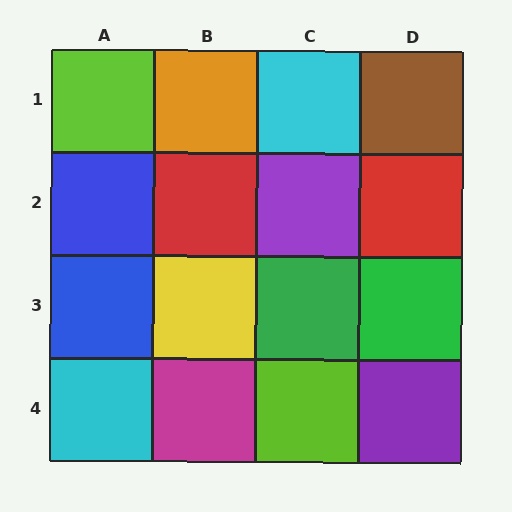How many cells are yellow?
1 cell is yellow.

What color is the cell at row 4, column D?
Purple.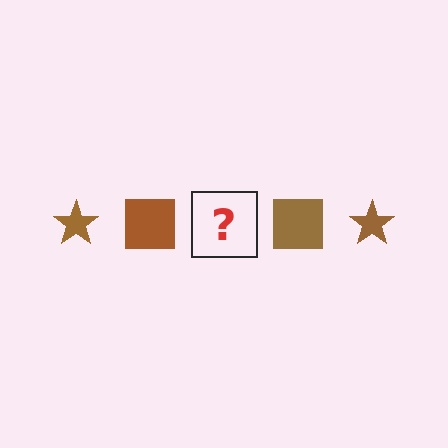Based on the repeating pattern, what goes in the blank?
The blank should be a brown star.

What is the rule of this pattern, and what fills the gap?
The rule is that the pattern cycles through star, square shapes in brown. The gap should be filled with a brown star.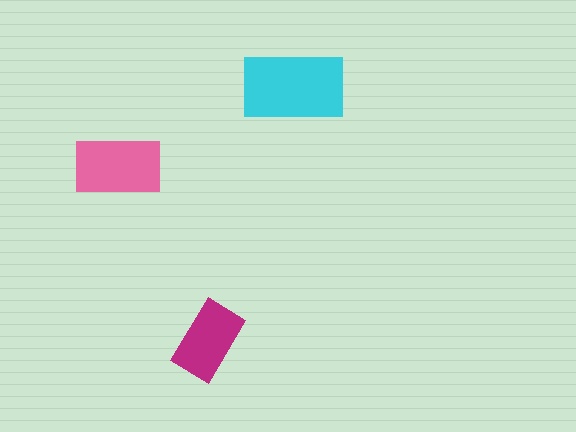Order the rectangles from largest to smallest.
the cyan one, the pink one, the magenta one.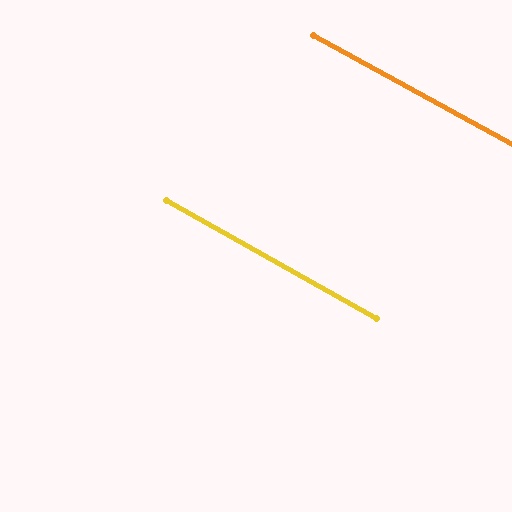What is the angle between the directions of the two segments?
Approximately 1 degree.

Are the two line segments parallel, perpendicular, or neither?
Parallel — their directions differ by only 0.6°.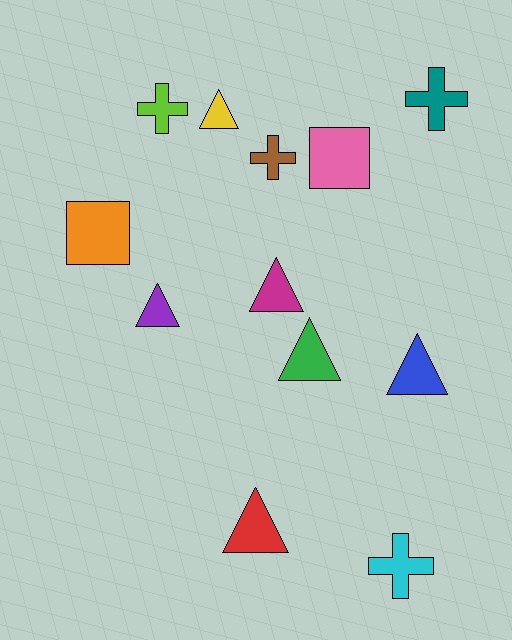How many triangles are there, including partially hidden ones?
There are 6 triangles.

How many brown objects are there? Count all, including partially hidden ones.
There is 1 brown object.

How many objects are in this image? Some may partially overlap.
There are 12 objects.